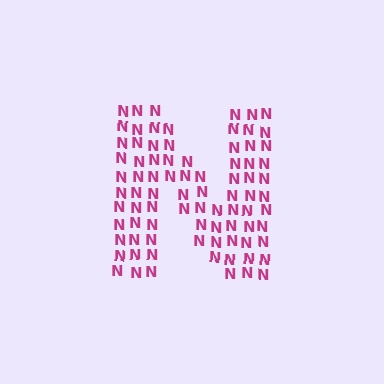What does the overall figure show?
The overall figure shows the letter N.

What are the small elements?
The small elements are letter N's.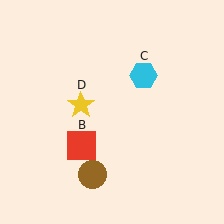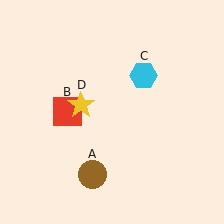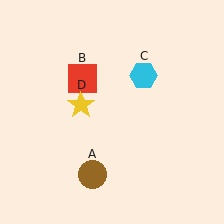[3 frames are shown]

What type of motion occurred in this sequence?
The red square (object B) rotated clockwise around the center of the scene.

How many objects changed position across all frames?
1 object changed position: red square (object B).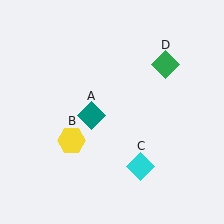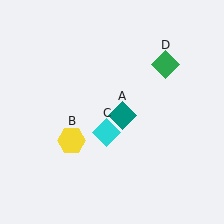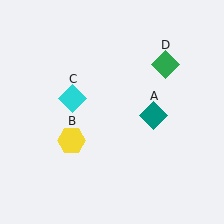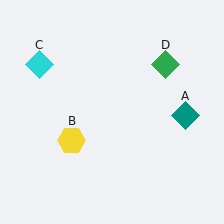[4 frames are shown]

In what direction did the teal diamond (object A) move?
The teal diamond (object A) moved right.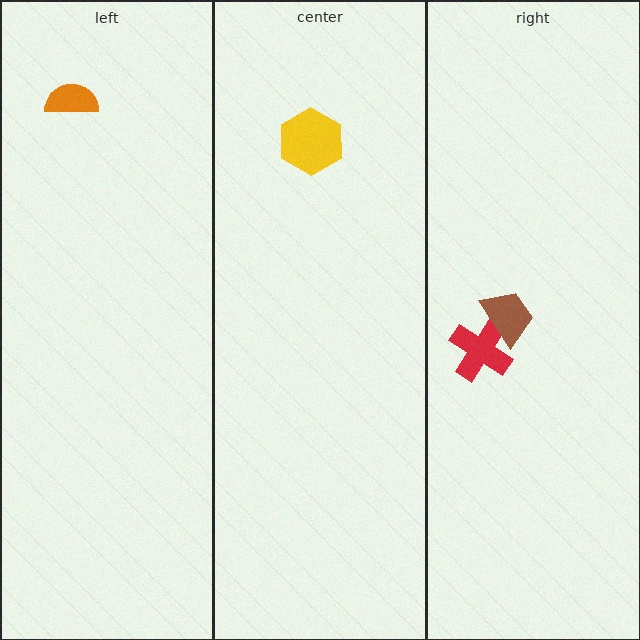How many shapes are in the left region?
1.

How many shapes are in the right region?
2.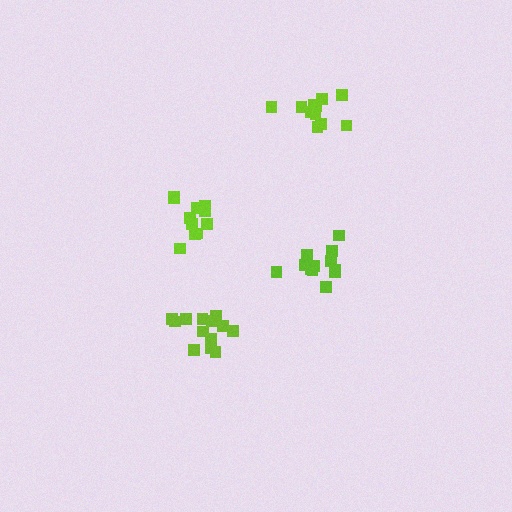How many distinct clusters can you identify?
There are 4 distinct clusters.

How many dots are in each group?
Group 1: 11 dots, Group 2: 12 dots, Group 3: 13 dots, Group 4: 12 dots (48 total).